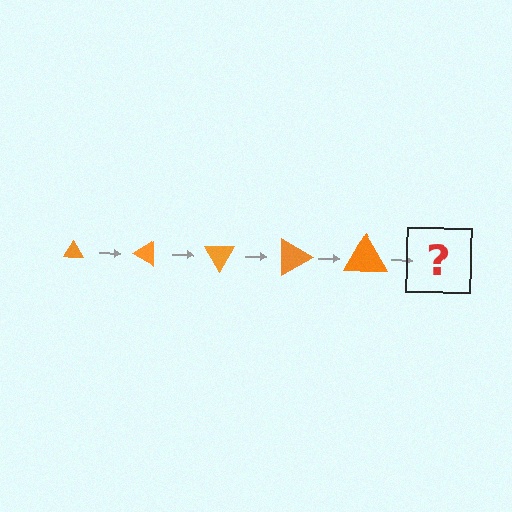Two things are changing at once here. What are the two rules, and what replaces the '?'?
The two rules are that the triangle grows larger each step and it rotates 30 degrees each step. The '?' should be a triangle, larger than the previous one and rotated 150 degrees from the start.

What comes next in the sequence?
The next element should be a triangle, larger than the previous one and rotated 150 degrees from the start.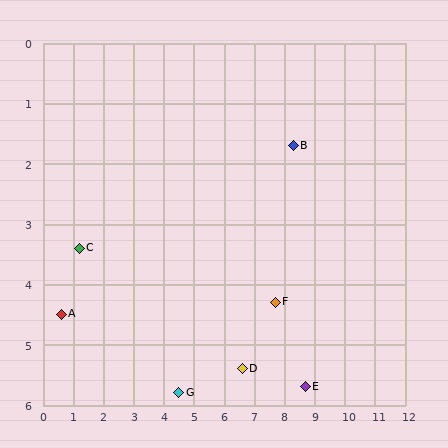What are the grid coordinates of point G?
Point G is at approximately (4.5, 5.8).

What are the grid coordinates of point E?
Point E is at approximately (8.7, 5.7).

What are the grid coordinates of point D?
Point D is at approximately (6.6, 5.4).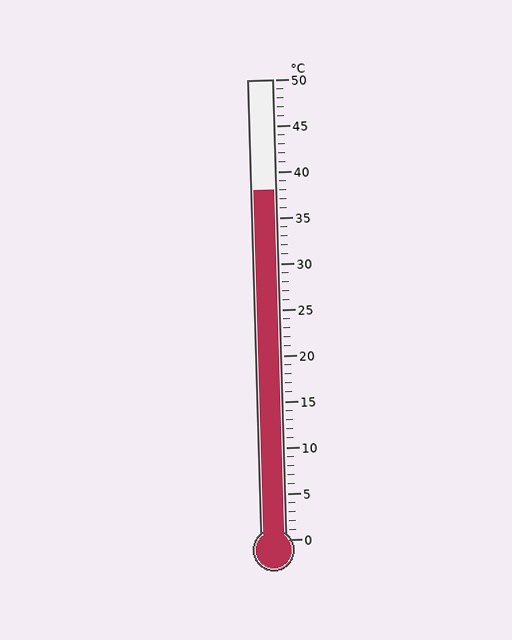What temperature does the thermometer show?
The thermometer shows approximately 38°C.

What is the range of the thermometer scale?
The thermometer scale ranges from 0°C to 50°C.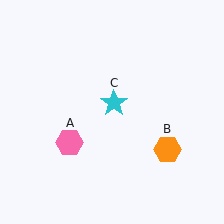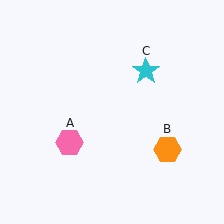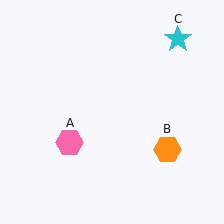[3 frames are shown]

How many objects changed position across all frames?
1 object changed position: cyan star (object C).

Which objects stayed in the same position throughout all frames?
Pink hexagon (object A) and orange hexagon (object B) remained stationary.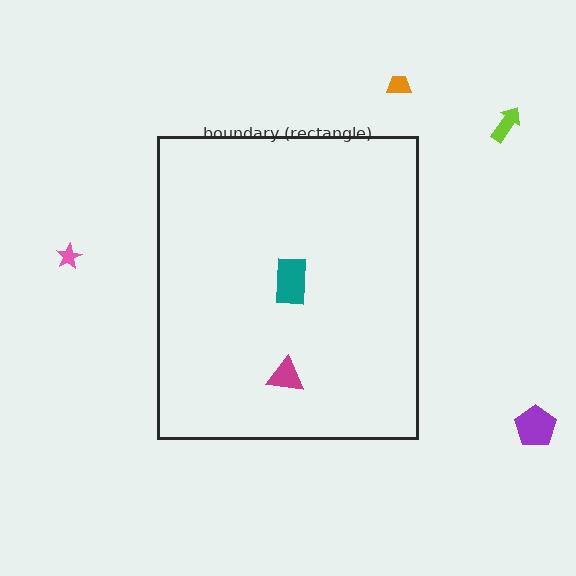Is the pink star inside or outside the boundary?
Outside.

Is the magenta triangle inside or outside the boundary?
Inside.